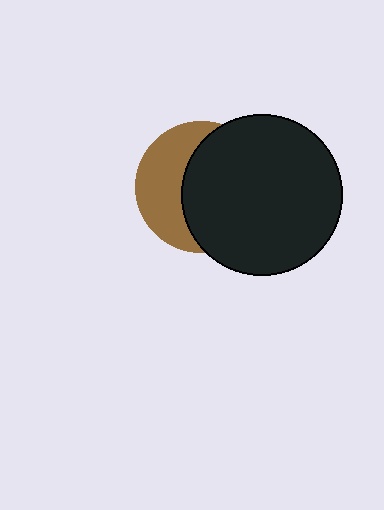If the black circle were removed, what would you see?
You would see the complete brown circle.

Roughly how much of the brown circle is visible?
A small part of it is visible (roughly 41%).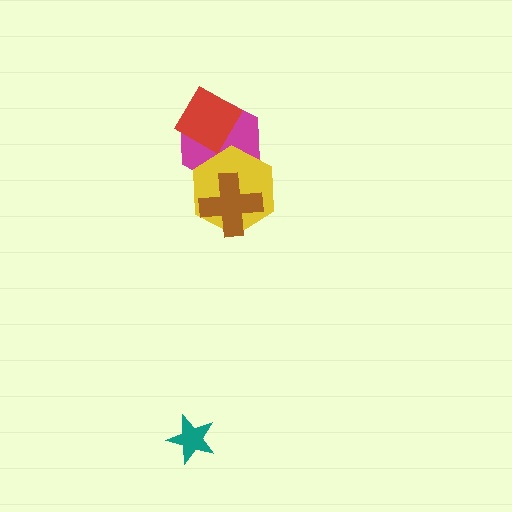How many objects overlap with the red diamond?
1 object overlaps with the red diamond.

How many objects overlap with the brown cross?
2 objects overlap with the brown cross.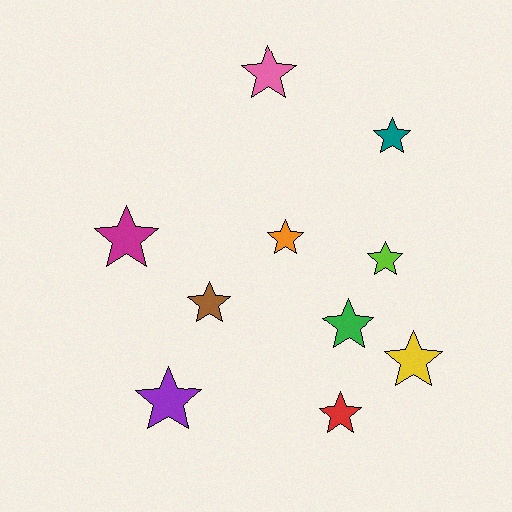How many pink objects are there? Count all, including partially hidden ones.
There is 1 pink object.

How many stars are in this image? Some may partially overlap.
There are 10 stars.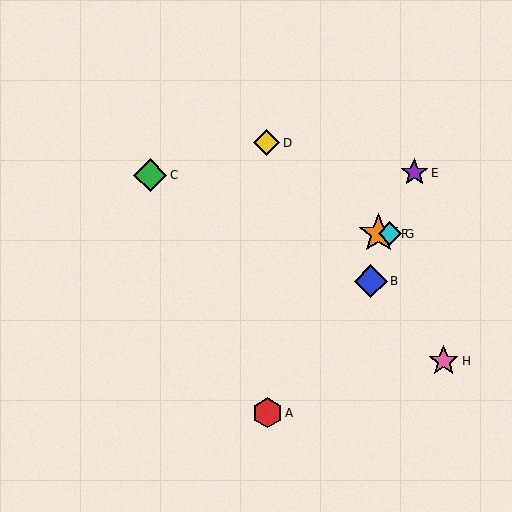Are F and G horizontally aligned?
Yes, both are at y≈234.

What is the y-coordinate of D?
Object D is at y≈143.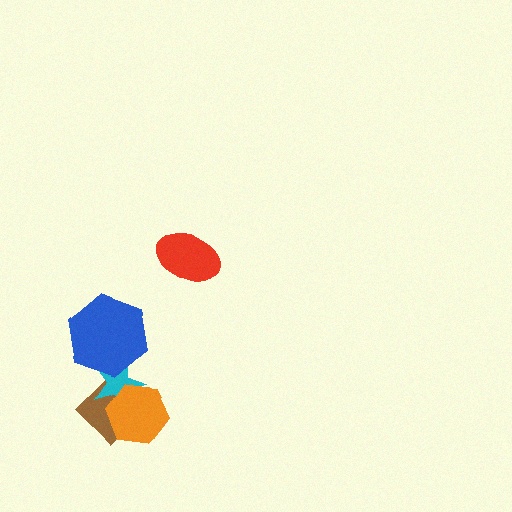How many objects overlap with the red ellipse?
0 objects overlap with the red ellipse.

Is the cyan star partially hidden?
Yes, it is partially covered by another shape.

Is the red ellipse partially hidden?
No, no other shape covers it.